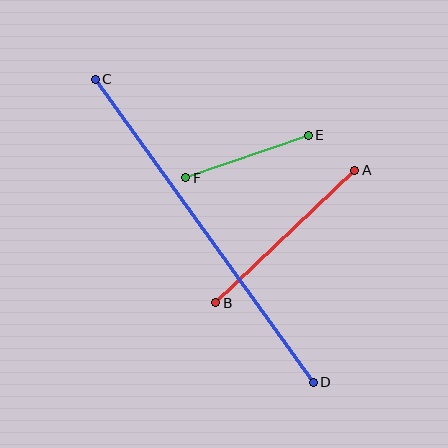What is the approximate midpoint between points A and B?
The midpoint is at approximately (285, 237) pixels.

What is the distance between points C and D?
The distance is approximately 373 pixels.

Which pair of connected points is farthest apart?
Points C and D are farthest apart.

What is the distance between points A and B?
The distance is approximately 192 pixels.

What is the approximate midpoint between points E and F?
The midpoint is at approximately (247, 156) pixels.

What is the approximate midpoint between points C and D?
The midpoint is at approximately (204, 231) pixels.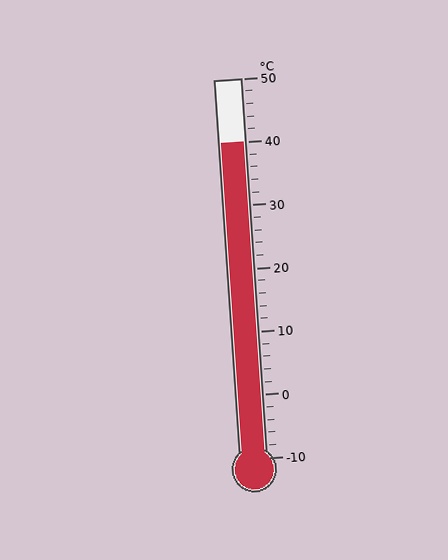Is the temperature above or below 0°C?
The temperature is above 0°C.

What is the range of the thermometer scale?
The thermometer scale ranges from -10°C to 50°C.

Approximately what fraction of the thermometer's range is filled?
The thermometer is filled to approximately 85% of its range.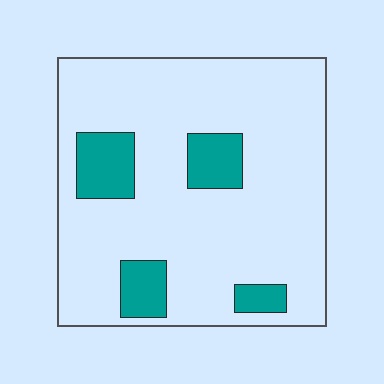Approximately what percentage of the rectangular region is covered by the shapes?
Approximately 15%.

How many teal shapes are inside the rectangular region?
4.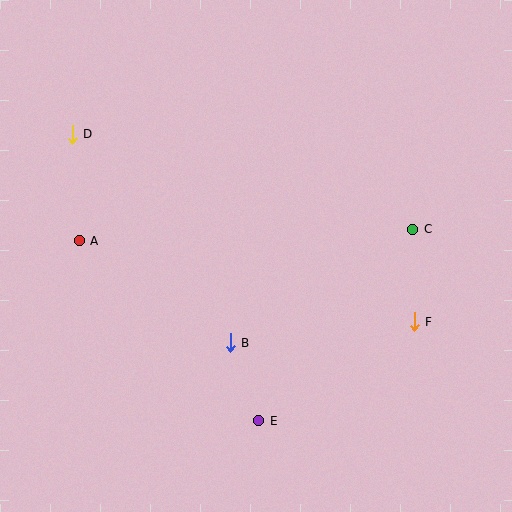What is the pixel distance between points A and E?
The distance between A and E is 254 pixels.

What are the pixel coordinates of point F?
Point F is at (414, 322).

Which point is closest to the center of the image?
Point B at (230, 343) is closest to the center.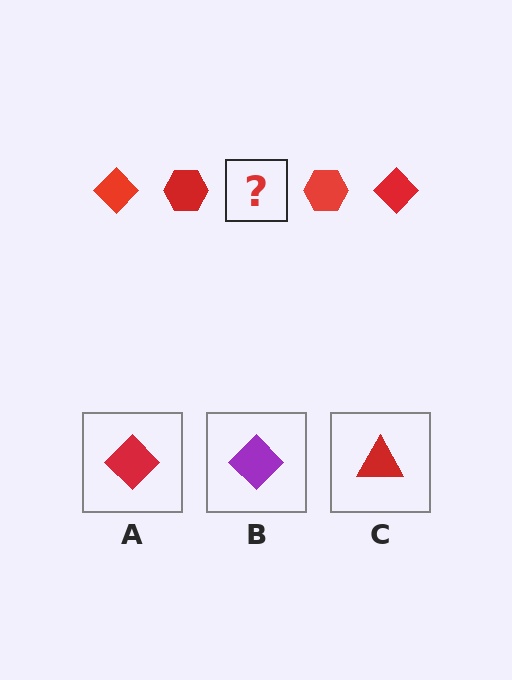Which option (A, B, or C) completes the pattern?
A.